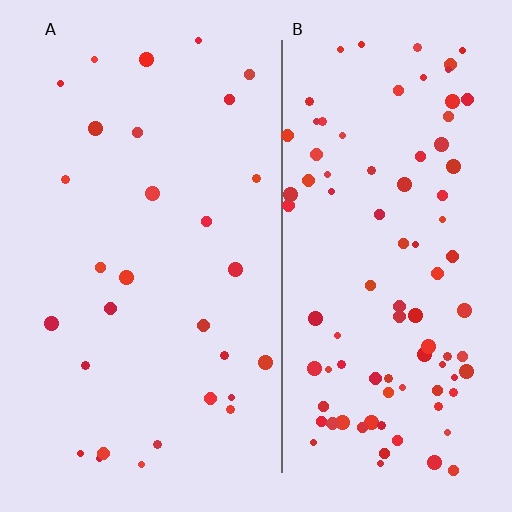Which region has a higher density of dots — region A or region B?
B (the right).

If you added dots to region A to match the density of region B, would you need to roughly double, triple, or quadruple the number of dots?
Approximately triple.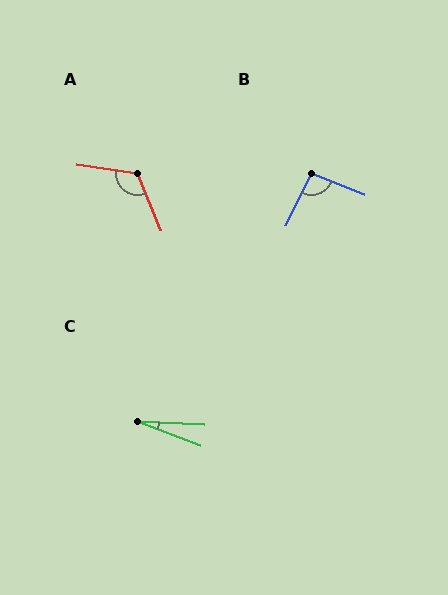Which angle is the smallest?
C, at approximately 19 degrees.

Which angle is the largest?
A, at approximately 121 degrees.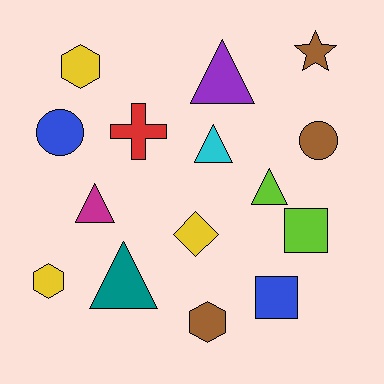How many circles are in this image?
There are 2 circles.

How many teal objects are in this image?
There is 1 teal object.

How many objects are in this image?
There are 15 objects.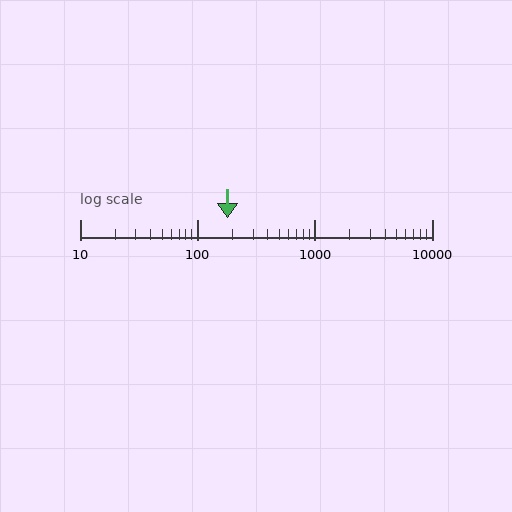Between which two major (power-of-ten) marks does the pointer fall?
The pointer is between 100 and 1000.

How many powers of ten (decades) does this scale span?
The scale spans 3 decades, from 10 to 10000.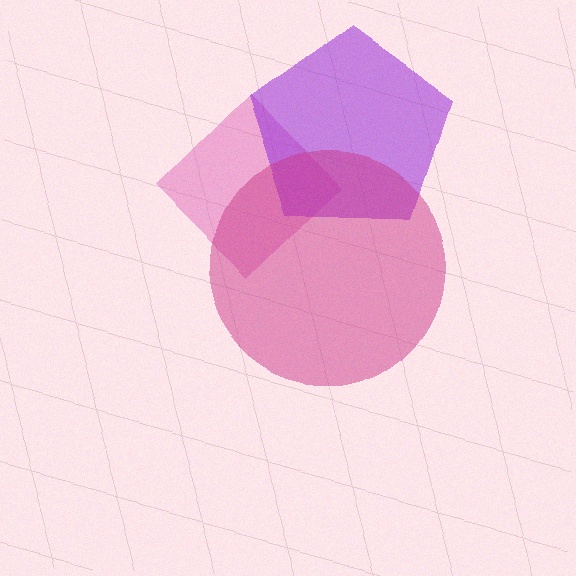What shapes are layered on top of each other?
The layered shapes are: a pink diamond, a purple pentagon, a magenta circle.